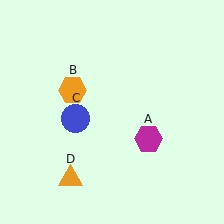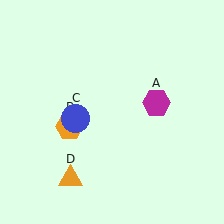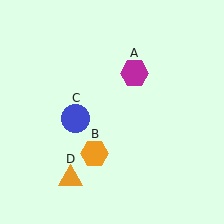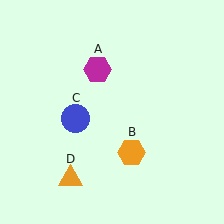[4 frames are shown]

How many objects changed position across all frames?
2 objects changed position: magenta hexagon (object A), orange hexagon (object B).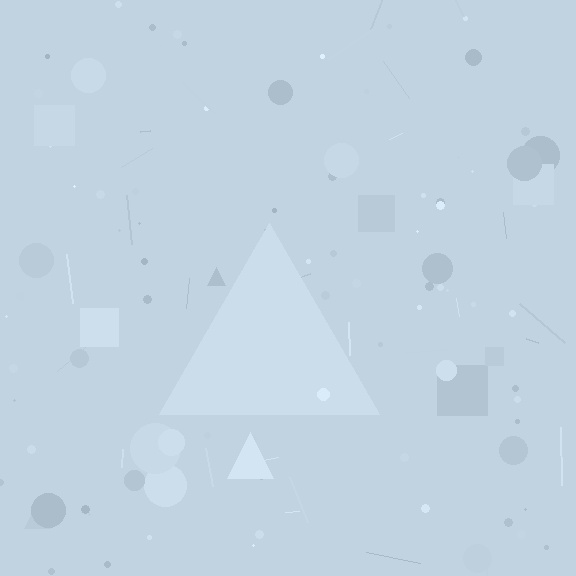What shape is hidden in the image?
A triangle is hidden in the image.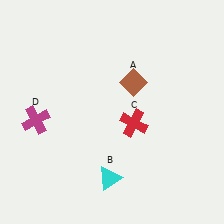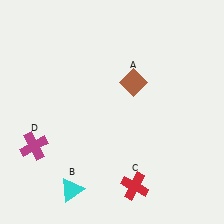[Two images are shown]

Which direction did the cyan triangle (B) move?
The cyan triangle (B) moved left.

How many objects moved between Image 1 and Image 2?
3 objects moved between the two images.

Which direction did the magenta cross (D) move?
The magenta cross (D) moved down.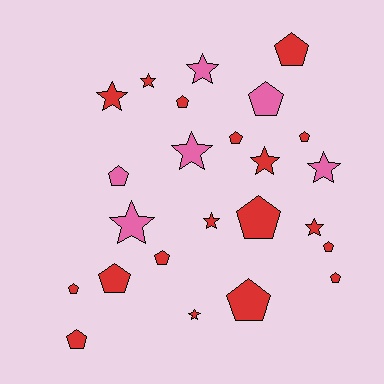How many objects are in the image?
There are 24 objects.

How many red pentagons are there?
There are 12 red pentagons.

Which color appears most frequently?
Red, with 18 objects.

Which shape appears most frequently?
Pentagon, with 14 objects.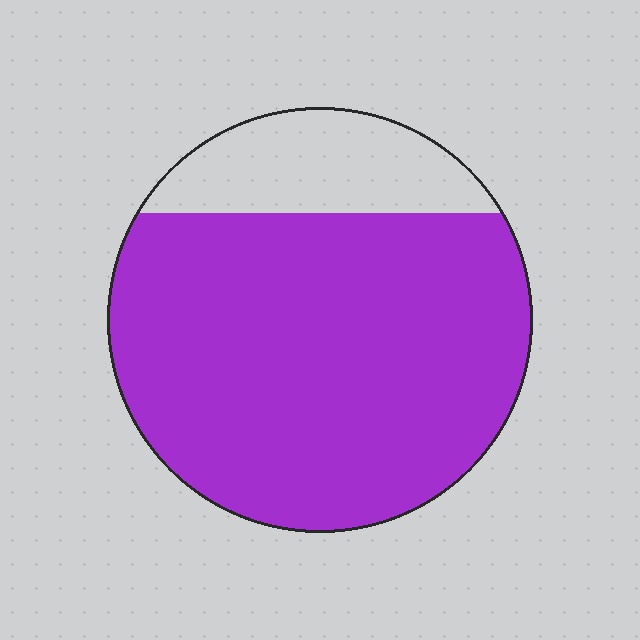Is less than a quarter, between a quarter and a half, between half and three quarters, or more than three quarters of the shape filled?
More than three quarters.